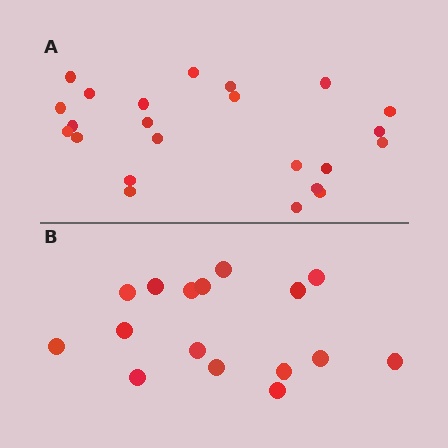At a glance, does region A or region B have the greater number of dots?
Region A (the top region) has more dots.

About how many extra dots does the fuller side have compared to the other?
Region A has roughly 8 or so more dots than region B.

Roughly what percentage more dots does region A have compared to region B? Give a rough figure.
About 45% more.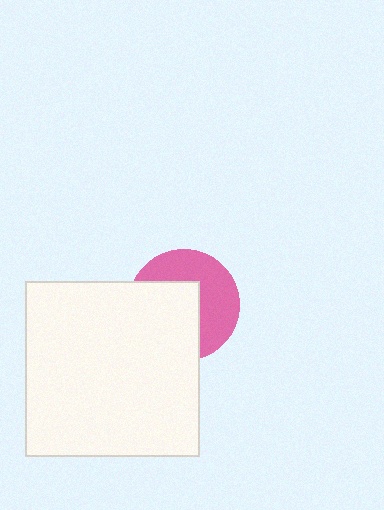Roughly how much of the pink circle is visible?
About half of it is visible (roughly 49%).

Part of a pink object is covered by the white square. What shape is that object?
It is a circle.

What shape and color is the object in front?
The object in front is a white square.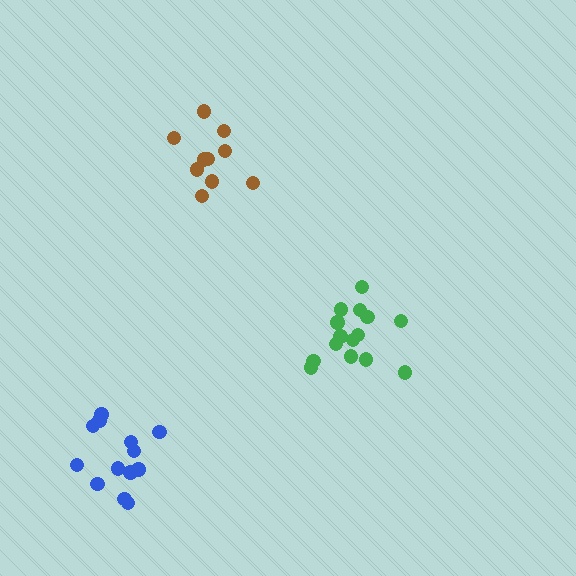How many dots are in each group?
Group 1: 15 dots, Group 2: 14 dots, Group 3: 10 dots (39 total).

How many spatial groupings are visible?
There are 3 spatial groupings.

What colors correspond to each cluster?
The clusters are colored: green, blue, brown.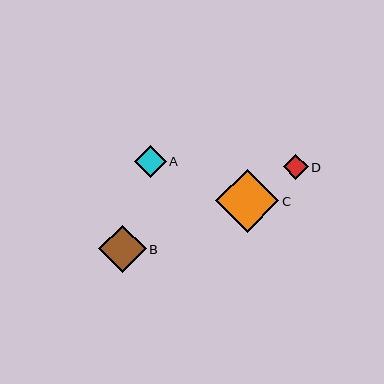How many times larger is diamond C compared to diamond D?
Diamond C is approximately 2.5 times the size of diamond D.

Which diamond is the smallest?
Diamond D is the smallest with a size of approximately 25 pixels.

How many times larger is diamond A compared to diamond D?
Diamond A is approximately 1.3 times the size of diamond D.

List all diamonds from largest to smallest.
From largest to smallest: C, B, A, D.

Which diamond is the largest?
Diamond C is the largest with a size of approximately 63 pixels.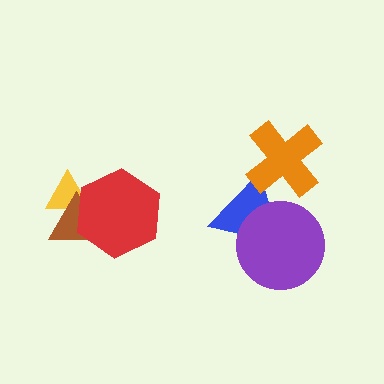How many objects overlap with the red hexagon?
2 objects overlap with the red hexagon.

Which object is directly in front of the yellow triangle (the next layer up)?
The brown triangle is directly in front of the yellow triangle.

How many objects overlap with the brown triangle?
2 objects overlap with the brown triangle.